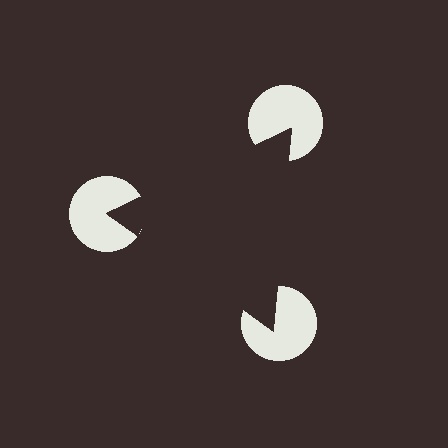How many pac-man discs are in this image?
There are 3 — one at each vertex of the illusory triangle.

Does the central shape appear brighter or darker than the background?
It typically appears slightly darker than the background, even though no actual brightness change is drawn.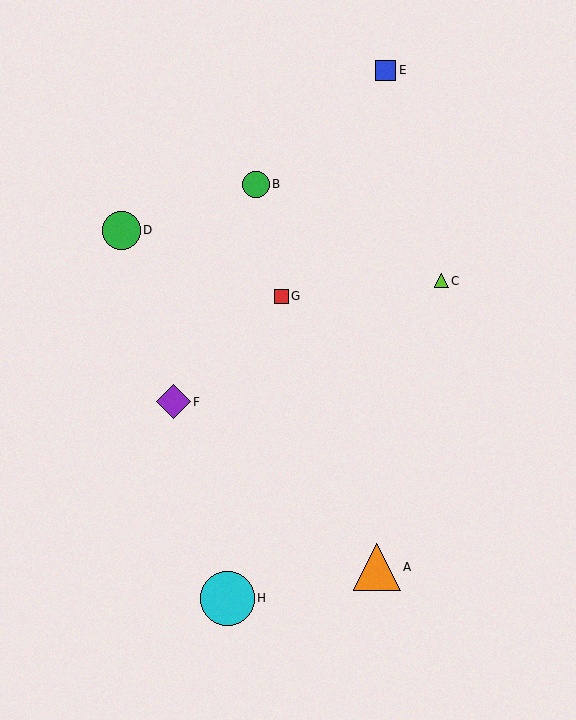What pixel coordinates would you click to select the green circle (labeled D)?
Click at (121, 230) to select the green circle D.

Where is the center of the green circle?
The center of the green circle is at (121, 230).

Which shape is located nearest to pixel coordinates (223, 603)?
The cyan circle (labeled H) at (227, 598) is nearest to that location.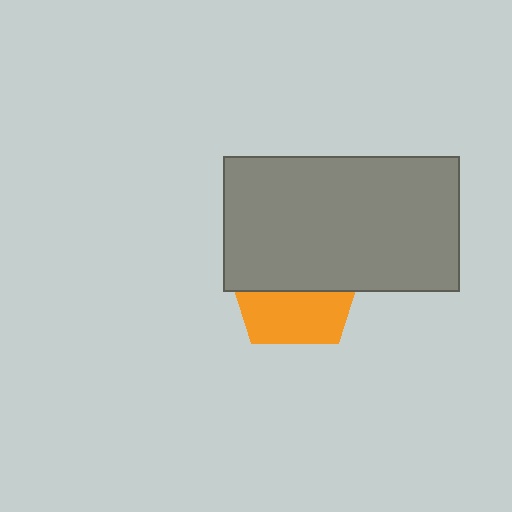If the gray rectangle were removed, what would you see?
You would see the complete orange pentagon.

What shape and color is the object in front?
The object in front is a gray rectangle.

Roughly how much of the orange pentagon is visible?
A small part of it is visible (roughly 42%).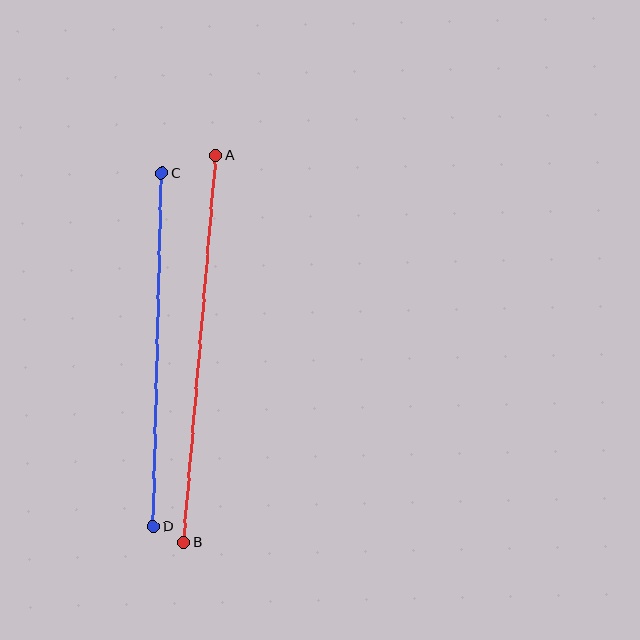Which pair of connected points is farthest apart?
Points A and B are farthest apart.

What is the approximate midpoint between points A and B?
The midpoint is at approximately (200, 349) pixels.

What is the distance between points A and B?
The distance is approximately 388 pixels.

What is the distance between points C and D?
The distance is approximately 354 pixels.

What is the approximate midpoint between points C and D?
The midpoint is at approximately (158, 350) pixels.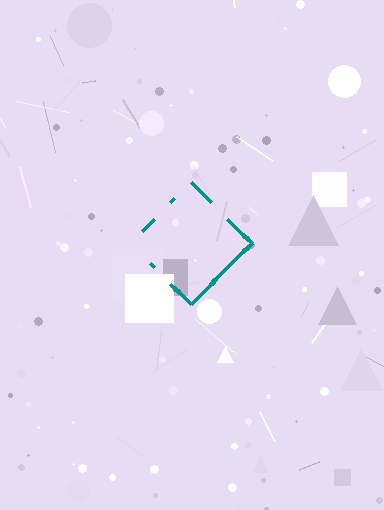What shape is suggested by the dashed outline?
The dashed outline suggests a diamond.